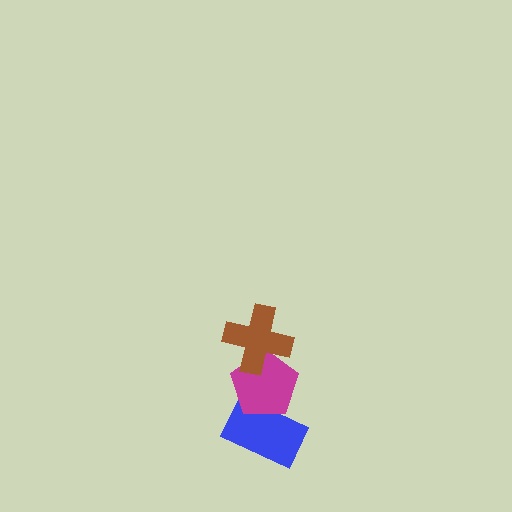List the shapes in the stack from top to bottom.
From top to bottom: the brown cross, the magenta pentagon, the blue rectangle.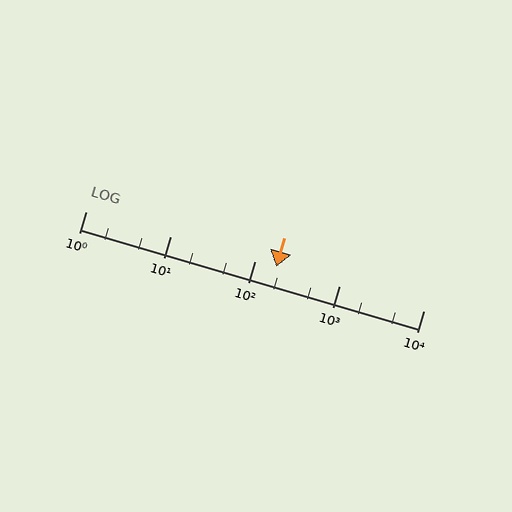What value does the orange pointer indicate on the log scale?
The pointer indicates approximately 180.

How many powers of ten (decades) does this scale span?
The scale spans 4 decades, from 1 to 10000.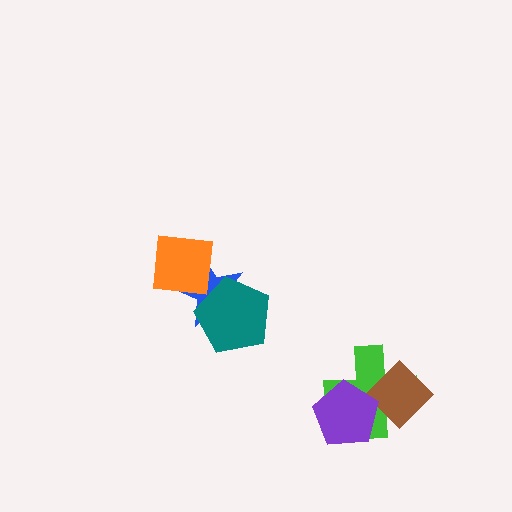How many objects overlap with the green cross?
2 objects overlap with the green cross.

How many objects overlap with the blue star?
2 objects overlap with the blue star.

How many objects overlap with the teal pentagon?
1 object overlaps with the teal pentagon.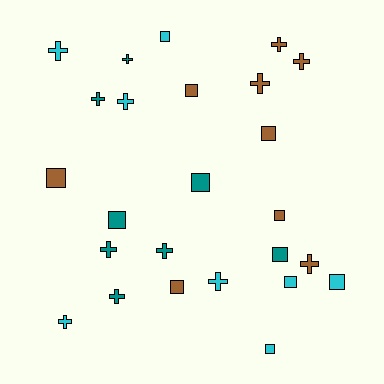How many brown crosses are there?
There are 4 brown crosses.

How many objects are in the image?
There are 25 objects.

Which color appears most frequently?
Brown, with 9 objects.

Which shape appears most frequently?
Cross, with 13 objects.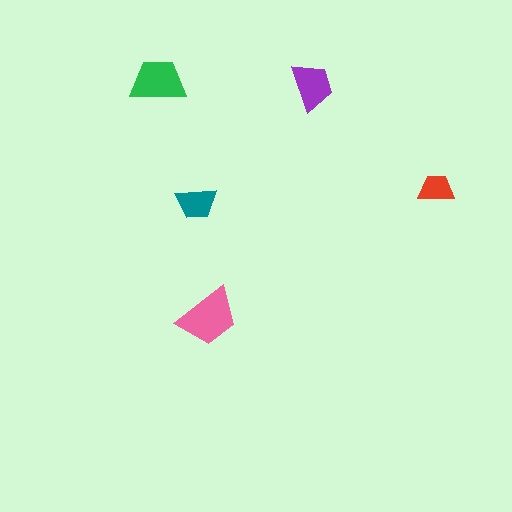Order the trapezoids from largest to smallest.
the pink one, the green one, the purple one, the teal one, the red one.